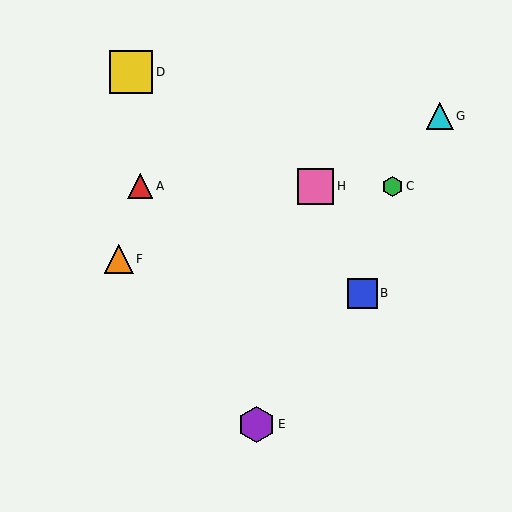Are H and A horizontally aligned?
Yes, both are at y≈186.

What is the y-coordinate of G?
Object G is at y≈116.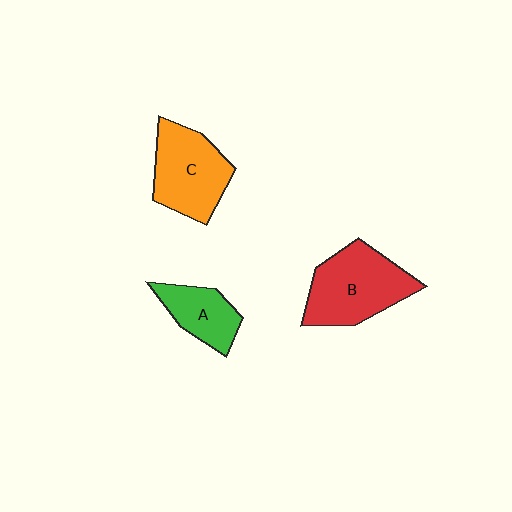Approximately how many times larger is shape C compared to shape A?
Approximately 1.6 times.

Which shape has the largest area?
Shape B (red).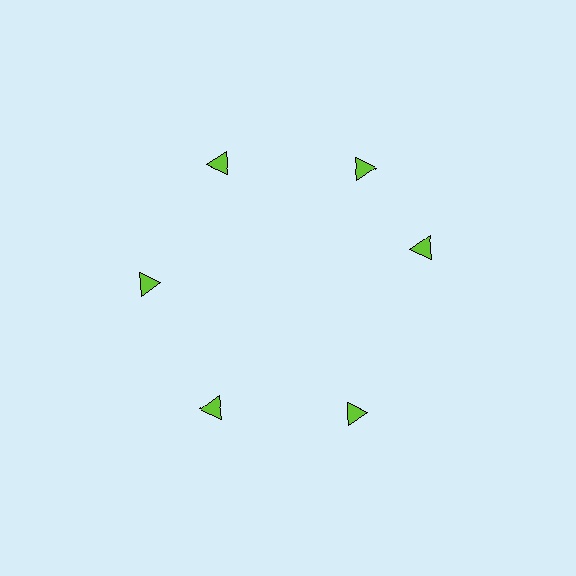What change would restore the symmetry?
The symmetry would be restored by rotating it back into even spacing with its neighbors so that all 6 triangles sit at equal angles and equal distance from the center.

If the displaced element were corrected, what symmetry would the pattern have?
It would have 6-fold rotational symmetry — the pattern would map onto itself every 60 degrees.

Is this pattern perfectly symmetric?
No. The 6 lime triangles are arranged in a ring, but one element near the 3 o'clock position is rotated out of alignment along the ring, breaking the 6-fold rotational symmetry.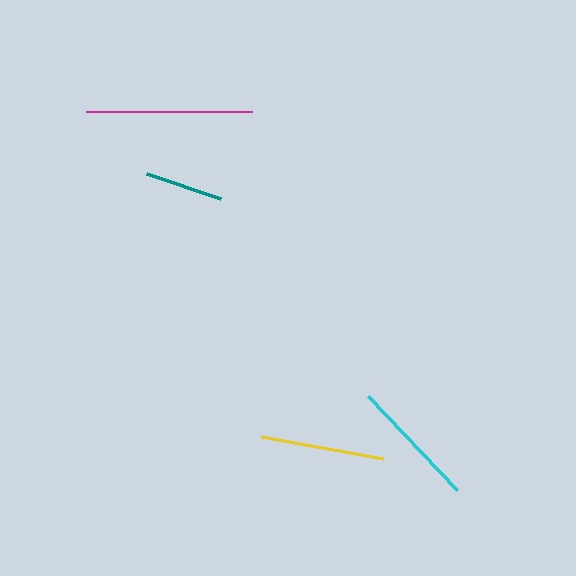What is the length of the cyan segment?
The cyan segment is approximately 130 pixels long.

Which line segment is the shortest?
The teal line is the shortest at approximately 78 pixels.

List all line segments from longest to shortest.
From longest to shortest: magenta, cyan, yellow, teal.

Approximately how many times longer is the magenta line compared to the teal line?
The magenta line is approximately 2.1 times the length of the teal line.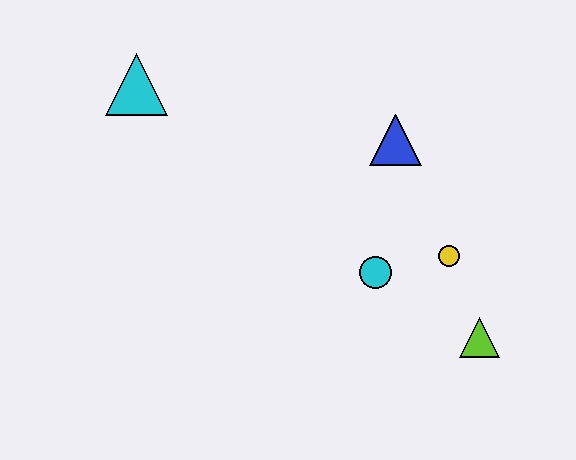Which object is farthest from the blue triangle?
The cyan triangle is farthest from the blue triangle.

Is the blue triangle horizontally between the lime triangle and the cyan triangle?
Yes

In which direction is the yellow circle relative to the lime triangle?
The yellow circle is above the lime triangle.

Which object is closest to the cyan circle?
The yellow circle is closest to the cyan circle.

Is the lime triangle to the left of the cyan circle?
No